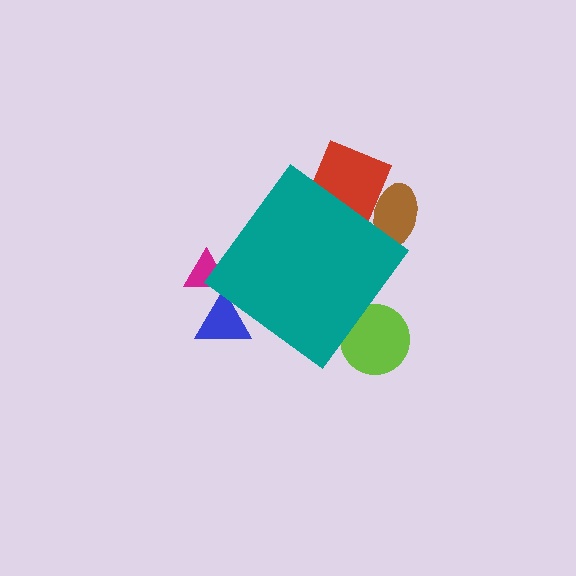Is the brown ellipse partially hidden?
Yes, the brown ellipse is partially hidden behind the teal diamond.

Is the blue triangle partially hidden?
Yes, the blue triangle is partially hidden behind the teal diamond.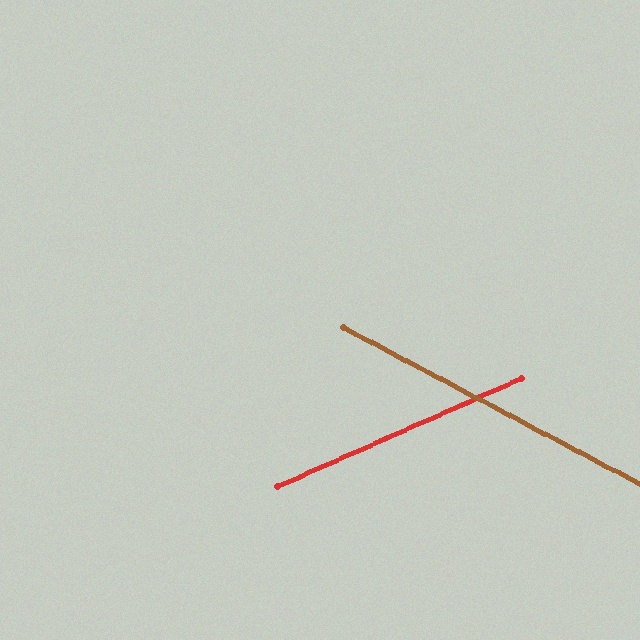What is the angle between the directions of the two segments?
Approximately 52 degrees.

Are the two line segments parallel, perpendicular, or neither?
Neither parallel nor perpendicular — they differ by about 52°.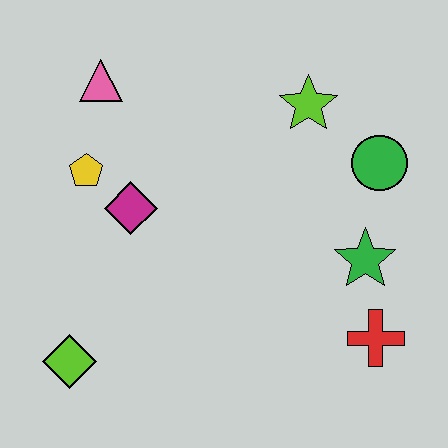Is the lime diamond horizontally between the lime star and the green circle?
No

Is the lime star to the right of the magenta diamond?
Yes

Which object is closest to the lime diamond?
The magenta diamond is closest to the lime diamond.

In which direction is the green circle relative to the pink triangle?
The green circle is to the right of the pink triangle.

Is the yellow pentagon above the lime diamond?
Yes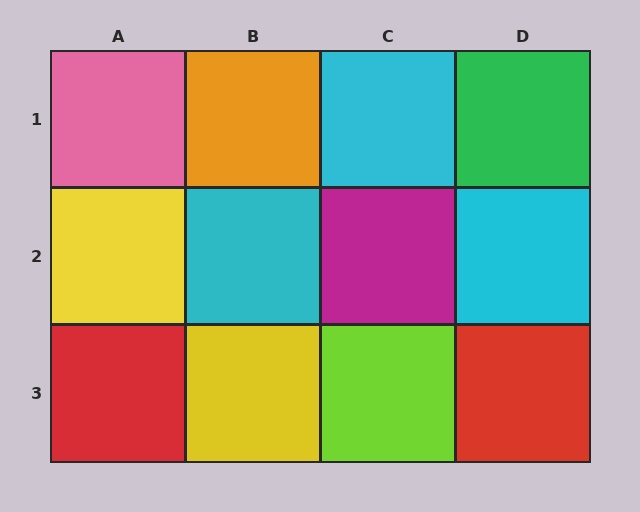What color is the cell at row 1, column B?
Orange.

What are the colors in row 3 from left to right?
Red, yellow, lime, red.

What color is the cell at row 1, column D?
Green.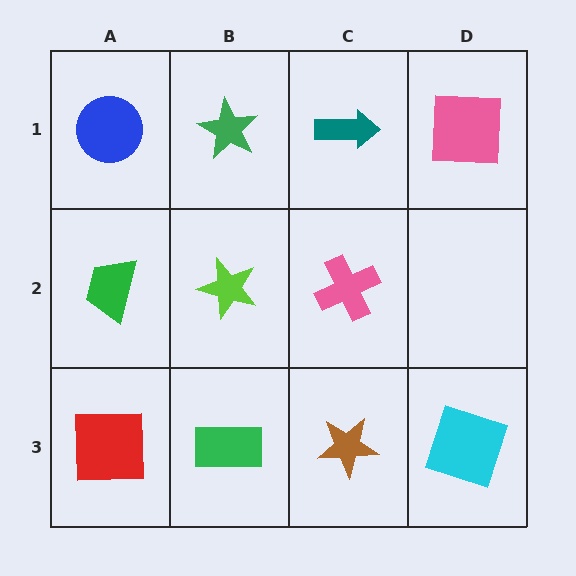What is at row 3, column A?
A red square.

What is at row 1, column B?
A green star.